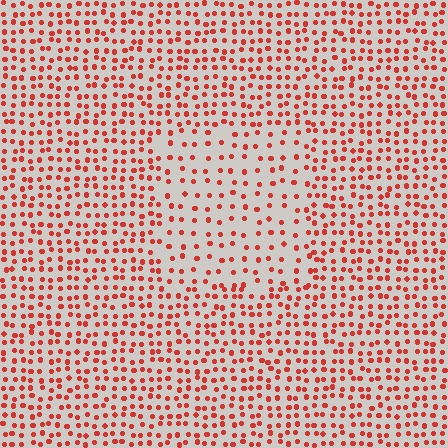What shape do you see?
I see a rectangle.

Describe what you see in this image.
The image contains small red elements arranged at two different densities. A rectangle-shaped region is visible where the elements are less densely packed than the surrounding area.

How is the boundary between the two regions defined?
The boundary is defined by a change in element density (approximately 1.9x ratio). All elements are the same color, size, and shape.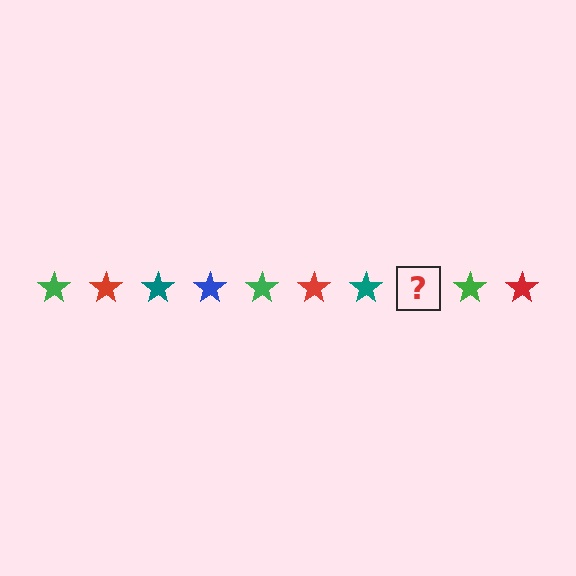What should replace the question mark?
The question mark should be replaced with a blue star.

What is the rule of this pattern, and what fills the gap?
The rule is that the pattern cycles through green, red, teal, blue stars. The gap should be filled with a blue star.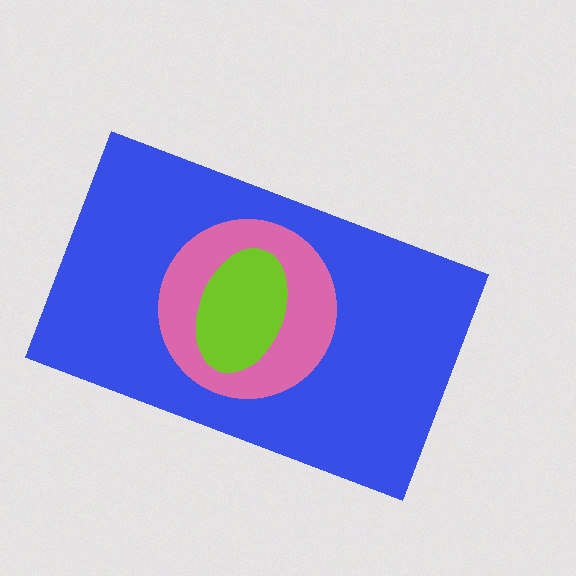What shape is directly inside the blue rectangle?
The pink circle.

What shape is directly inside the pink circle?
The lime ellipse.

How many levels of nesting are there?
3.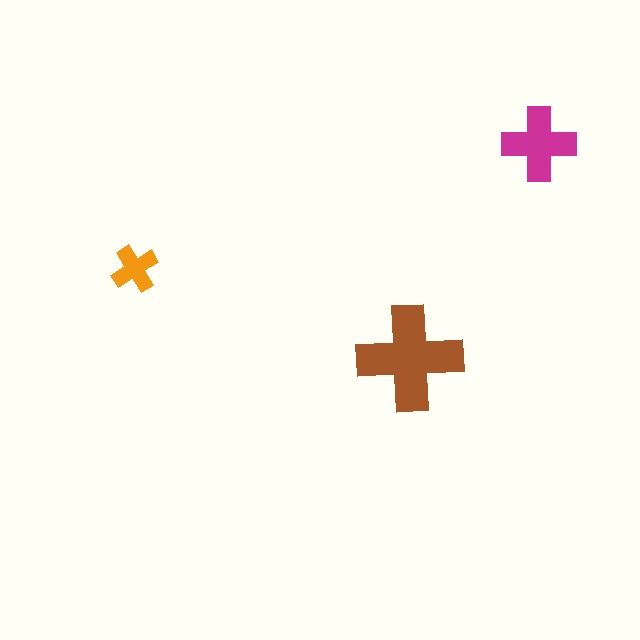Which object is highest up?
The magenta cross is topmost.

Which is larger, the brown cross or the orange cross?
The brown one.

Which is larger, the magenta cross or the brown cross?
The brown one.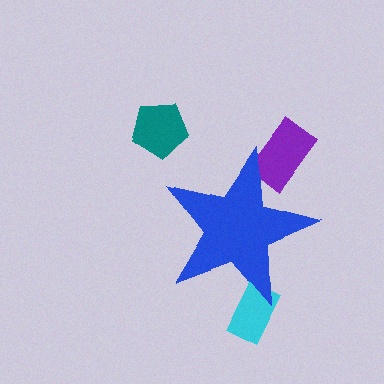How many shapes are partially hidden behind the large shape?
2 shapes are partially hidden.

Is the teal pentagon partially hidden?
No, the teal pentagon is fully visible.